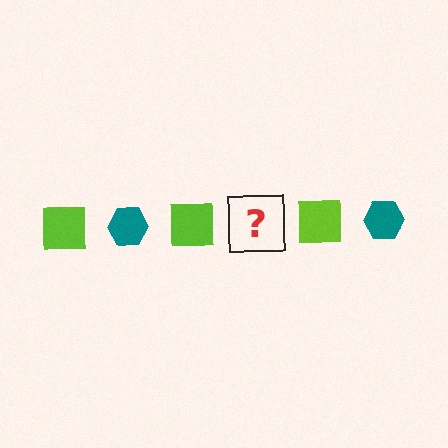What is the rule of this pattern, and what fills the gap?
The rule is that the pattern alternates between lime square and teal hexagon. The gap should be filled with a teal hexagon.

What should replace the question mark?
The question mark should be replaced with a teal hexagon.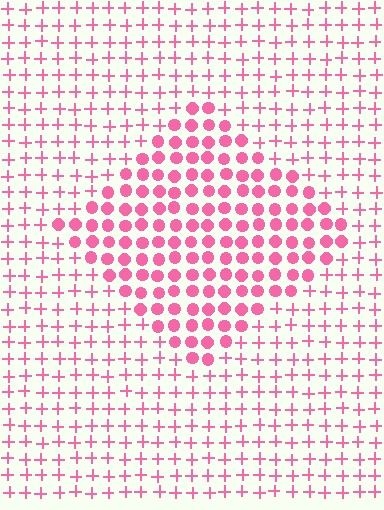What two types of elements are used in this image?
The image uses circles inside the diamond region and plus signs outside it.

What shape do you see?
I see a diamond.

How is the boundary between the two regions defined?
The boundary is defined by a change in element shape: circles inside vs. plus signs outside. All elements share the same color and spacing.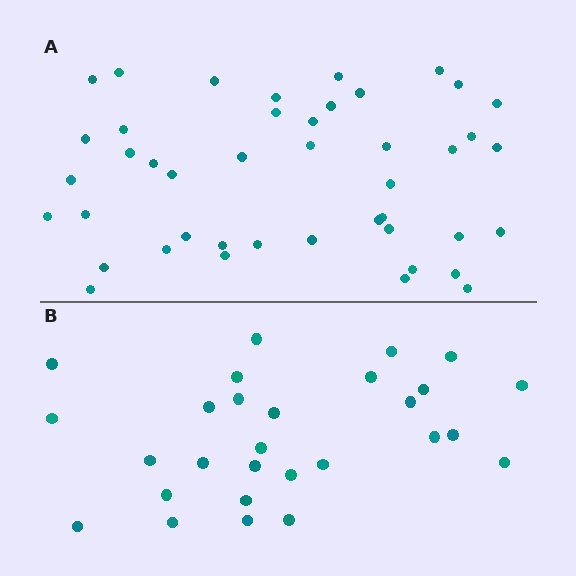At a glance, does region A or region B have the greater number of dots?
Region A (the top region) has more dots.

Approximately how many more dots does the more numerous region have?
Region A has approximately 15 more dots than region B.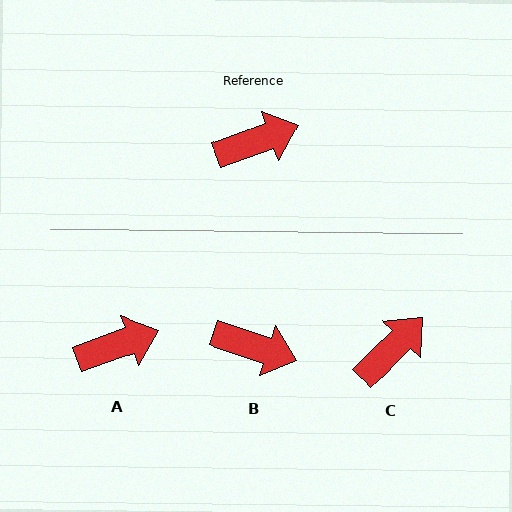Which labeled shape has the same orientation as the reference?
A.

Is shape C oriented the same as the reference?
No, it is off by about 26 degrees.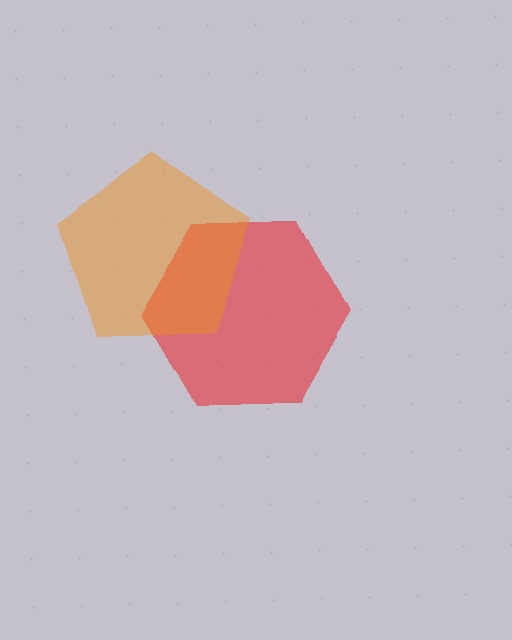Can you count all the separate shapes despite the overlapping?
Yes, there are 2 separate shapes.